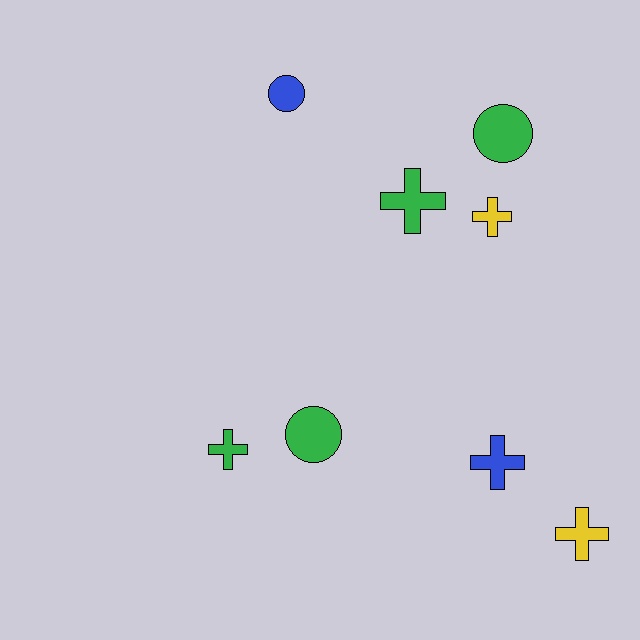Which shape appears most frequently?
Cross, with 5 objects.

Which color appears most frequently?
Green, with 4 objects.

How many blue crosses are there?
There is 1 blue cross.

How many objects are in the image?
There are 8 objects.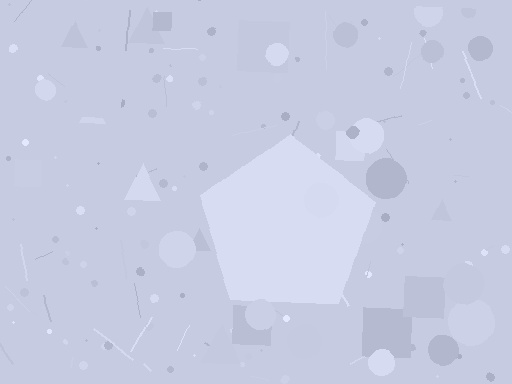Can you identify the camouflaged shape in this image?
The camouflaged shape is a pentagon.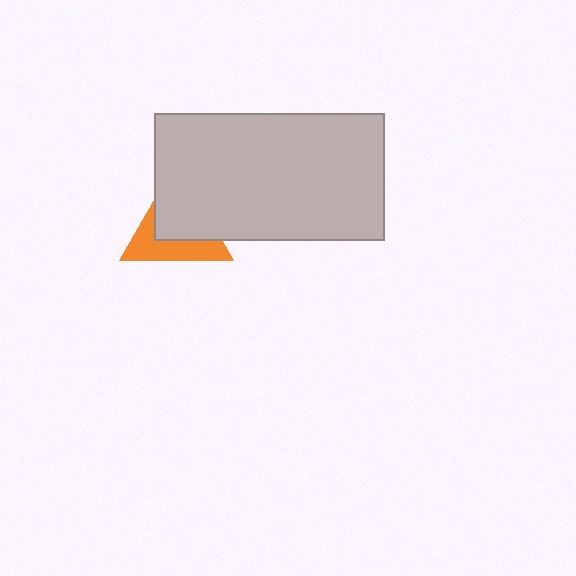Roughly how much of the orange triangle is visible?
A small part of it is visible (roughly 44%).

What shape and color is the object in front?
The object in front is a light gray rectangle.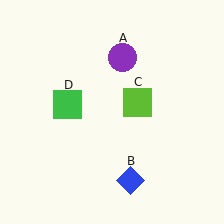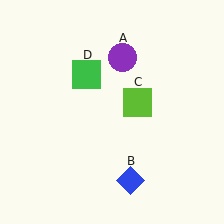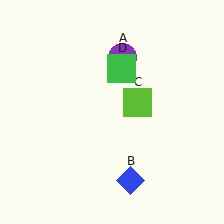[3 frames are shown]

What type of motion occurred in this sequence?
The green square (object D) rotated clockwise around the center of the scene.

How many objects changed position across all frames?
1 object changed position: green square (object D).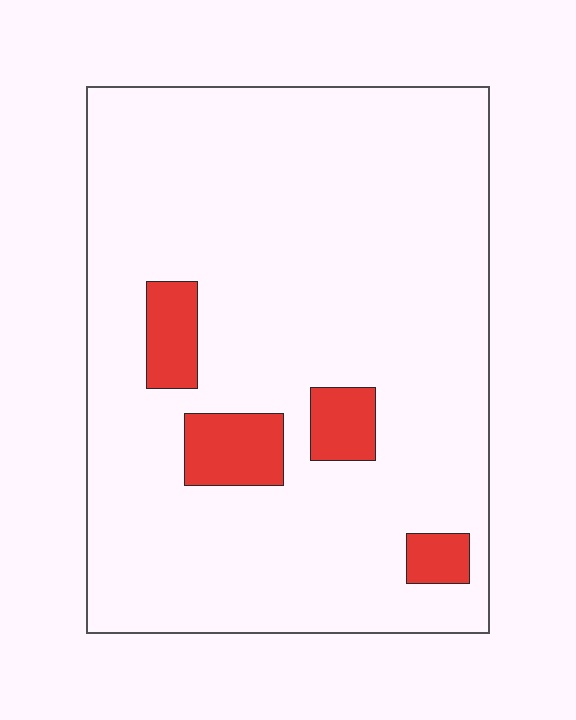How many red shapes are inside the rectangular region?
4.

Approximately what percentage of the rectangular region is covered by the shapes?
Approximately 10%.